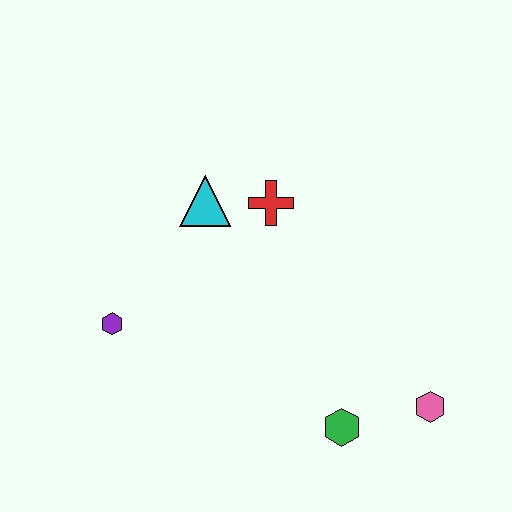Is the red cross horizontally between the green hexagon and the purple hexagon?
Yes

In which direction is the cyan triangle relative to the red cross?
The cyan triangle is to the left of the red cross.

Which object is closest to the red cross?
The cyan triangle is closest to the red cross.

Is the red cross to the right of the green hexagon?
No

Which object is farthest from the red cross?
The pink hexagon is farthest from the red cross.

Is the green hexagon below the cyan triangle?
Yes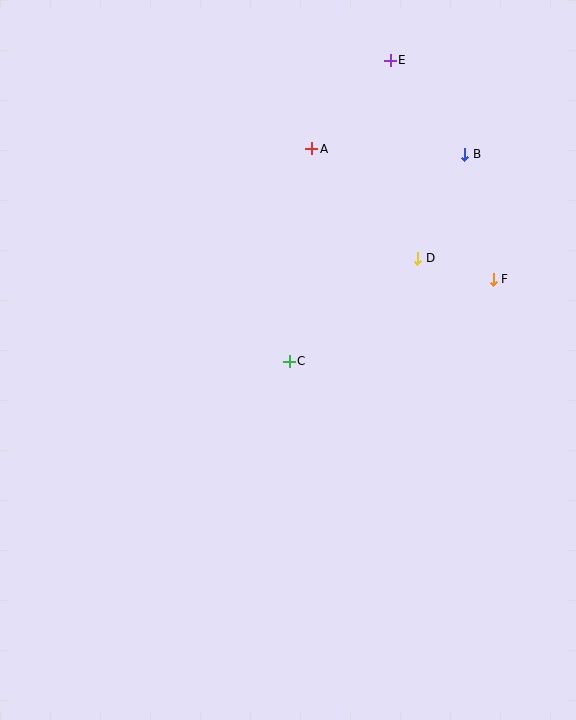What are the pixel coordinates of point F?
Point F is at (493, 279).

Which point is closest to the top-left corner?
Point A is closest to the top-left corner.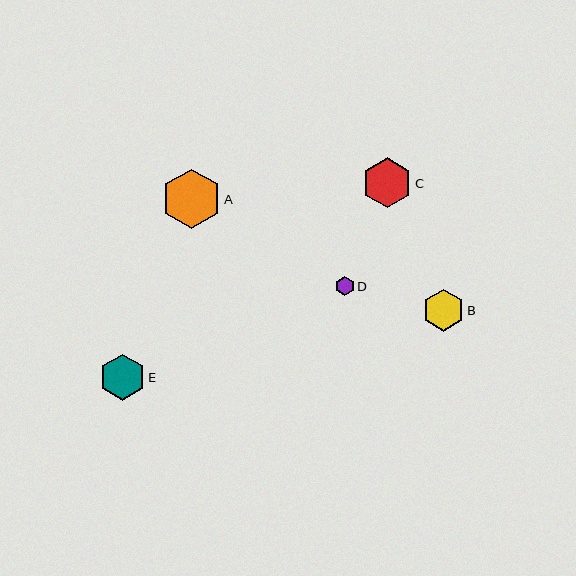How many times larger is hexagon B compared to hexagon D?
Hexagon B is approximately 2.2 times the size of hexagon D.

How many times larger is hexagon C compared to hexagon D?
Hexagon C is approximately 2.6 times the size of hexagon D.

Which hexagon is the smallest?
Hexagon D is the smallest with a size of approximately 19 pixels.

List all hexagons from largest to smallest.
From largest to smallest: A, C, E, B, D.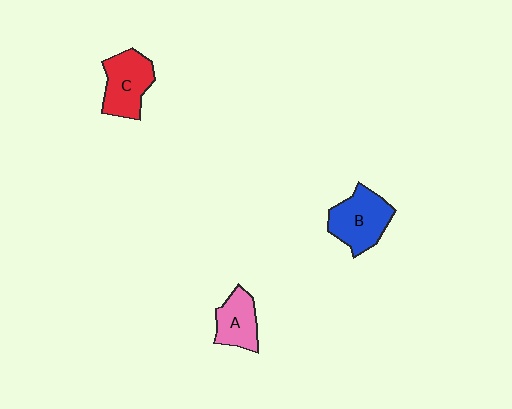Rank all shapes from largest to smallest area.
From largest to smallest: B (blue), C (red), A (pink).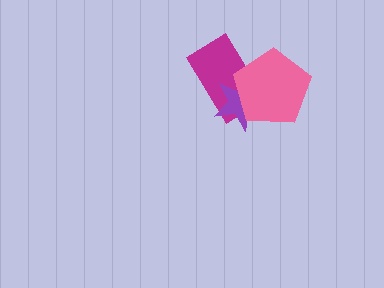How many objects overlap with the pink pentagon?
2 objects overlap with the pink pentagon.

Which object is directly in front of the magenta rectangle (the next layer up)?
The purple star is directly in front of the magenta rectangle.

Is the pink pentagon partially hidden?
No, no other shape covers it.